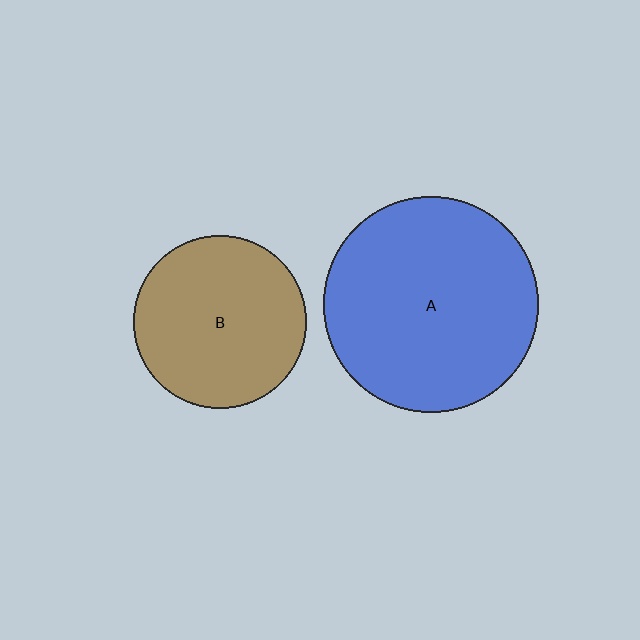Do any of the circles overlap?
No, none of the circles overlap.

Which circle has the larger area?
Circle A (blue).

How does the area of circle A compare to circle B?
Approximately 1.5 times.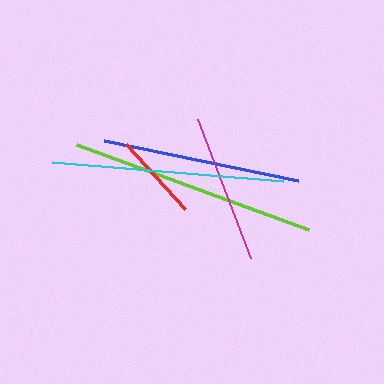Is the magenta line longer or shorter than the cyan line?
The cyan line is longer than the magenta line.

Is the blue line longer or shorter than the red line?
The blue line is longer than the red line.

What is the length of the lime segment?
The lime segment is approximately 247 pixels long.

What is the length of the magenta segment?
The magenta segment is approximately 149 pixels long.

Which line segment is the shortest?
The red line is the shortest at approximately 89 pixels.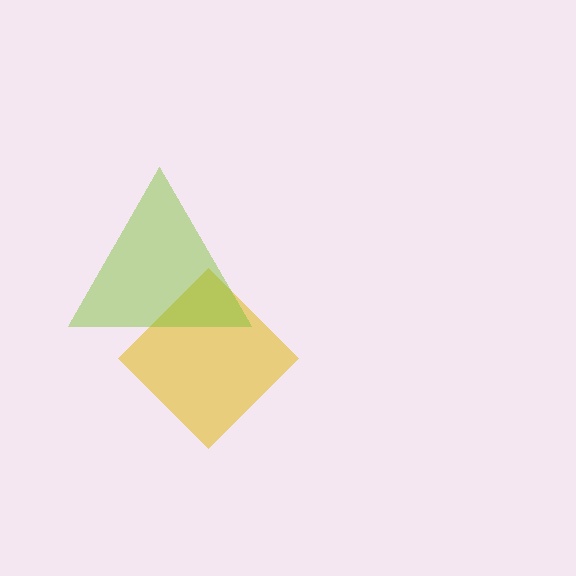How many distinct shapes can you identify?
There are 2 distinct shapes: a yellow diamond, a lime triangle.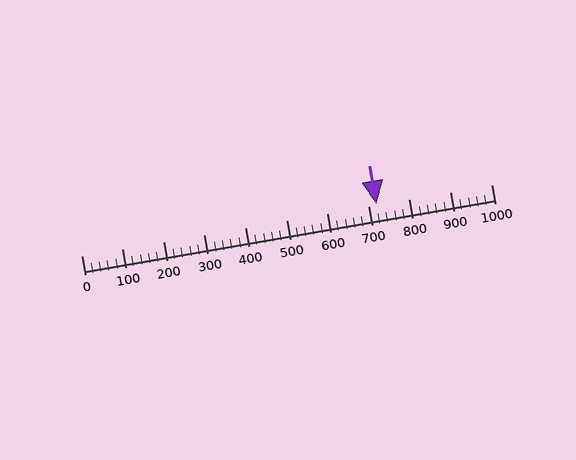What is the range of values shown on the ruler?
The ruler shows values from 0 to 1000.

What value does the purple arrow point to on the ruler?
The purple arrow points to approximately 720.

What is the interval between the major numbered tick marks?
The major tick marks are spaced 100 units apart.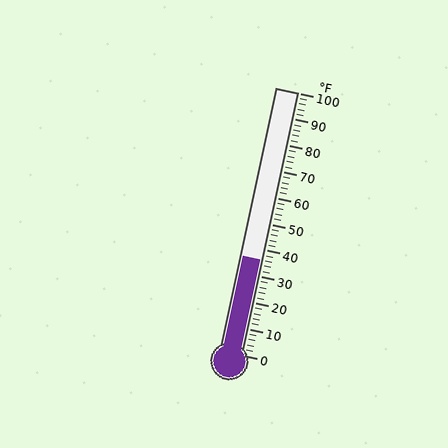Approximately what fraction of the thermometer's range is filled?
The thermometer is filled to approximately 35% of its range.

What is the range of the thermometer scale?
The thermometer scale ranges from 0°F to 100°F.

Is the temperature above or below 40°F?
The temperature is below 40°F.